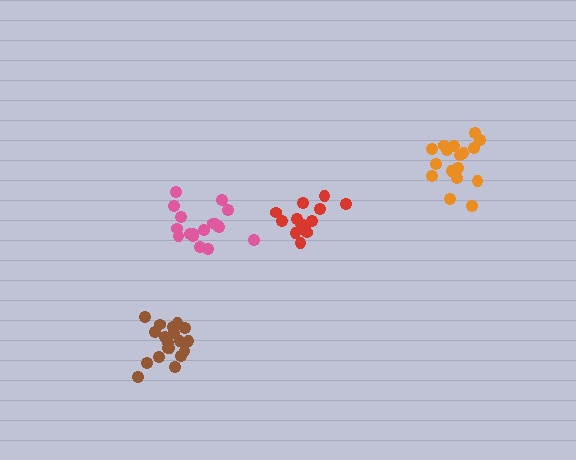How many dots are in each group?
Group 1: 18 dots, Group 2: 19 dots, Group 3: 17 dots, Group 4: 14 dots (68 total).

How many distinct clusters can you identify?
There are 4 distinct clusters.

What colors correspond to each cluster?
The clusters are colored: pink, brown, orange, red.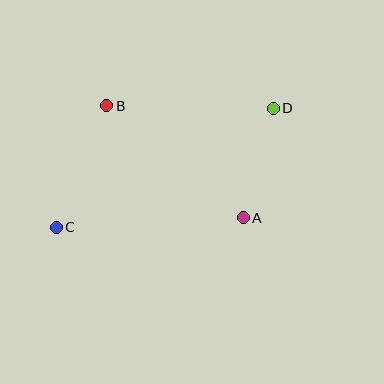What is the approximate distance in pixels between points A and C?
The distance between A and C is approximately 187 pixels.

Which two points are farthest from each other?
Points C and D are farthest from each other.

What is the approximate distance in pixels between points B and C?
The distance between B and C is approximately 132 pixels.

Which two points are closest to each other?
Points A and D are closest to each other.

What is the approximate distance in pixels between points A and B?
The distance between A and B is approximately 177 pixels.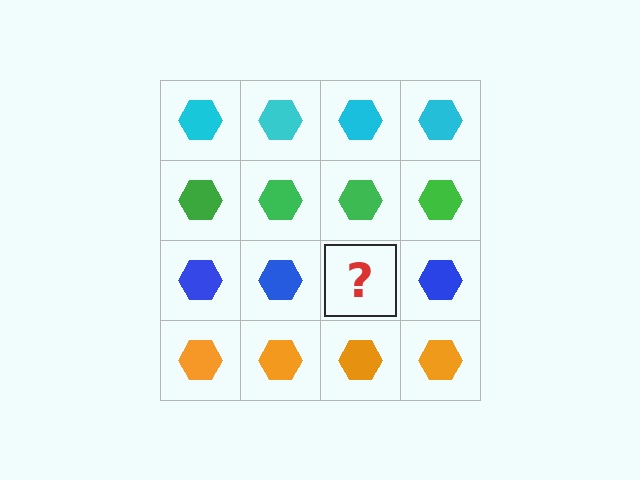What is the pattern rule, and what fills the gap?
The rule is that each row has a consistent color. The gap should be filled with a blue hexagon.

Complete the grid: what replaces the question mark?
The question mark should be replaced with a blue hexagon.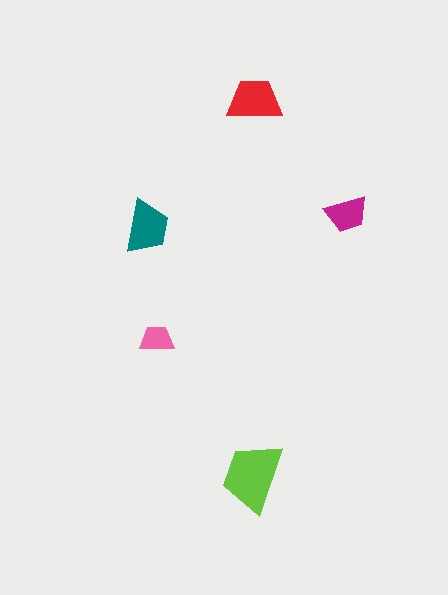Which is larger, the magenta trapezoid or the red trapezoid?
The red one.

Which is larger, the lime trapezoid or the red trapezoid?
The lime one.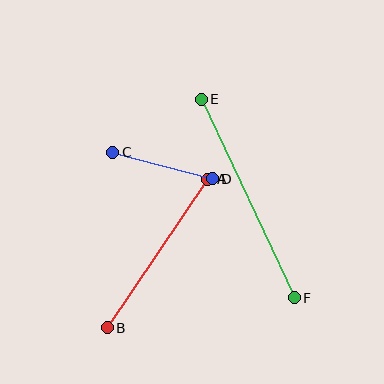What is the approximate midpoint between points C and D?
The midpoint is at approximately (162, 165) pixels.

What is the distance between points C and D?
The distance is approximately 103 pixels.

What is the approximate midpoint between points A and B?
The midpoint is at approximately (157, 253) pixels.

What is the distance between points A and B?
The distance is approximately 179 pixels.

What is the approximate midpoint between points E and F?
The midpoint is at approximately (248, 199) pixels.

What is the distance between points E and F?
The distance is approximately 219 pixels.